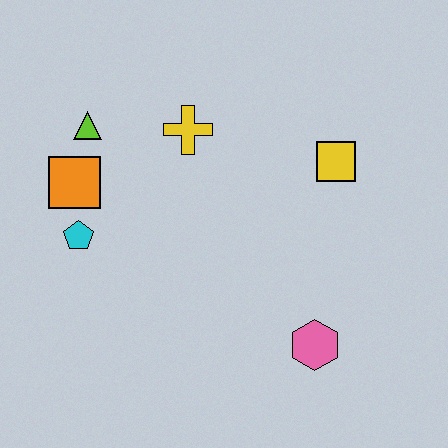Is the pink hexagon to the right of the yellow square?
No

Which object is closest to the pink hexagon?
The yellow square is closest to the pink hexagon.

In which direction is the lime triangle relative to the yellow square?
The lime triangle is to the left of the yellow square.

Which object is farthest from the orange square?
The pink hexagon is farthest from the orange square.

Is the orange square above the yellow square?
No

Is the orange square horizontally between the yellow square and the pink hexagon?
No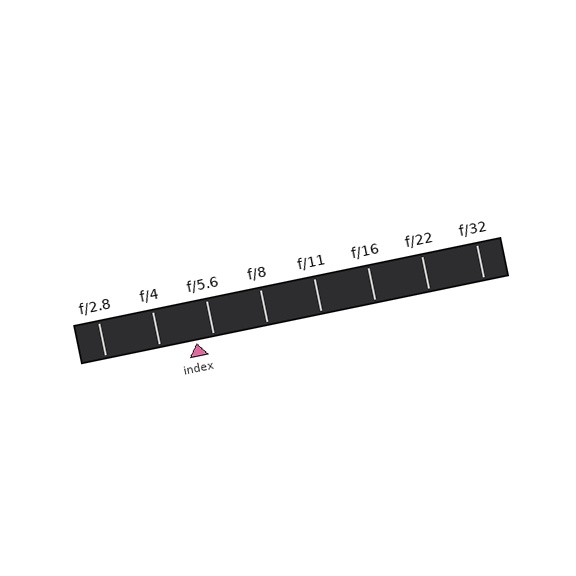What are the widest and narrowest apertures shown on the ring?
The widest aperture shown is f/2.8 and the narrowest is f/32.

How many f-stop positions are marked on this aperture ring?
There are 8 f-stop positions marked.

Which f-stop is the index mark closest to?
The index mark is closest to f/5.6.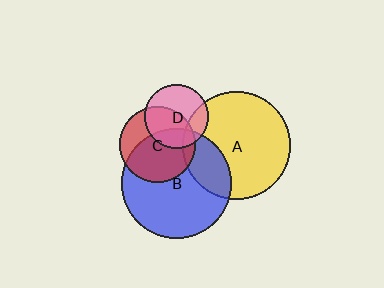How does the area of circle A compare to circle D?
Approximately 2.9 times.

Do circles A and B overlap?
Yes.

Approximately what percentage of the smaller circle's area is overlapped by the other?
Approximately 25%.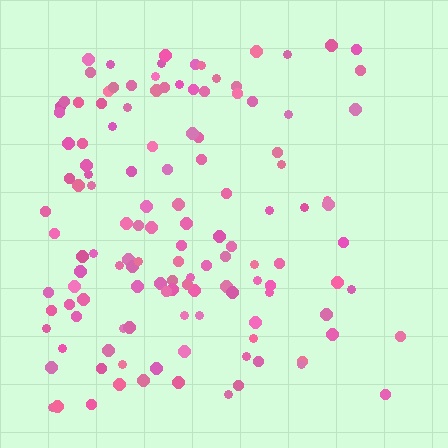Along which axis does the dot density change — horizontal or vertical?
Horizontal.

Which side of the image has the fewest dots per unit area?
The right.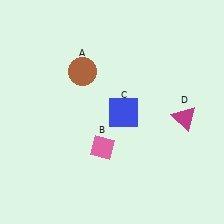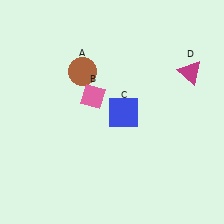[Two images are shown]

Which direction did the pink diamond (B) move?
The pink diamond (B) moved up.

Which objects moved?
The objects that moved are: the pink diamond (B), the magenta triangle (D).